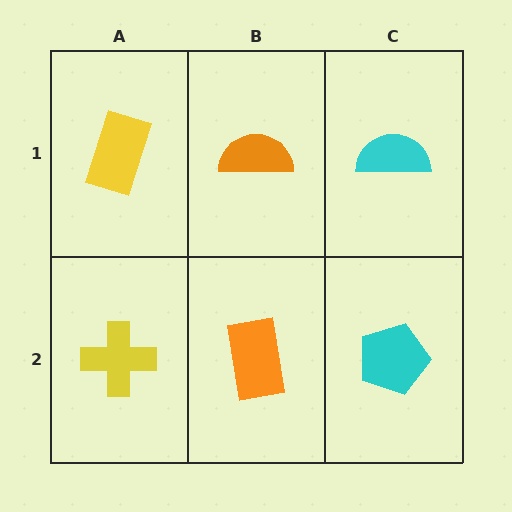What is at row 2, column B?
An orange rectangle.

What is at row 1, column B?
An orange semicircle.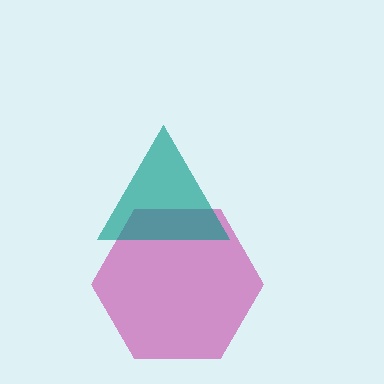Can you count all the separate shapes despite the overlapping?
Yes, there are 2 separate shapes.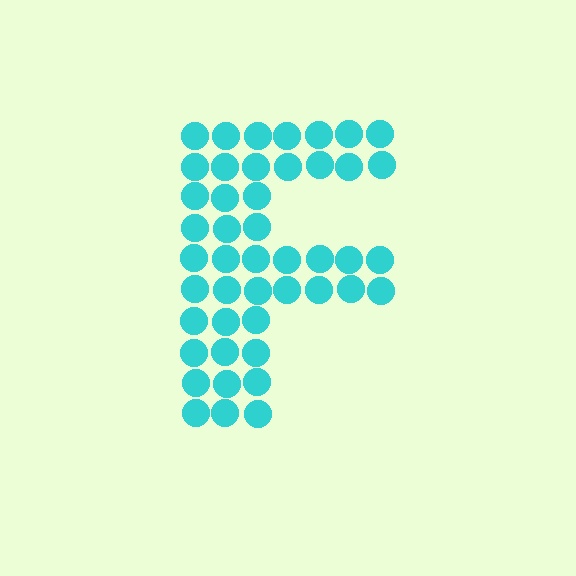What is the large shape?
The large shape is the letter F.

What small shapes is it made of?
It is made of small circles.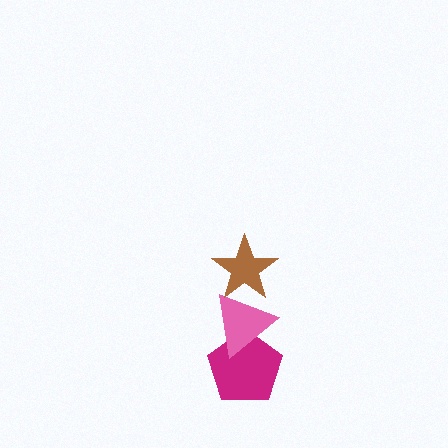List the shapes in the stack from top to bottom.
From top to bottom: the brown star, the pink triangle, the magenta pentagon.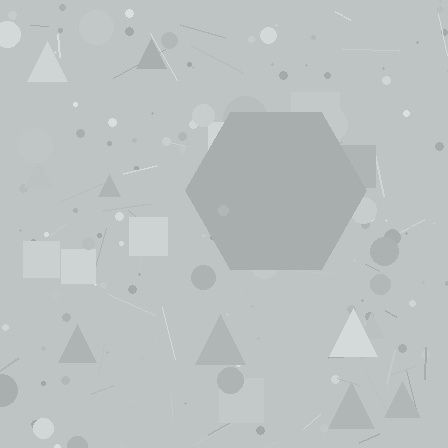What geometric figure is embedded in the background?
A hexagon is embedded in the background.